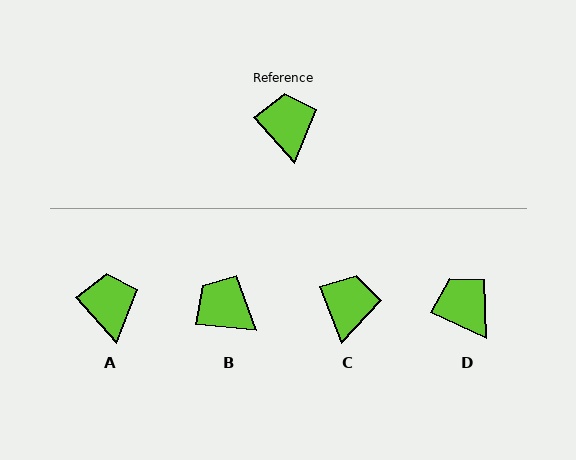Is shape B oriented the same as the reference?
No, it is off by about 42 degrees.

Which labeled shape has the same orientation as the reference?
A.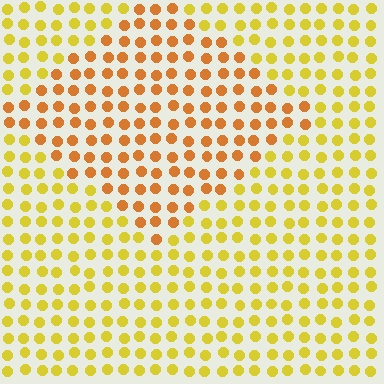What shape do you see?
I see a diamond.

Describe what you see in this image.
The image is filled with small yellow elements in a uniform arrangement. A diamond-shaped region is visible where the elements are tinted to a slightly different hue, forming a subtle color boundary.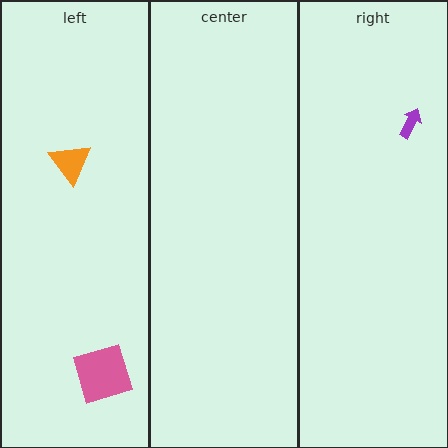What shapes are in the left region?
The pink square, the orange triangle.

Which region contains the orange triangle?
The left region.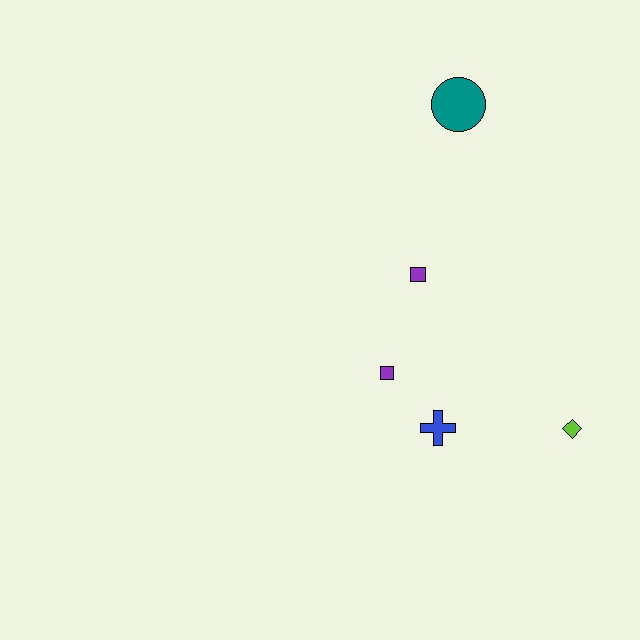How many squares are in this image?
There are 2 squares.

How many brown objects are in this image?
There are no brown objects.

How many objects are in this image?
There are 5 objects.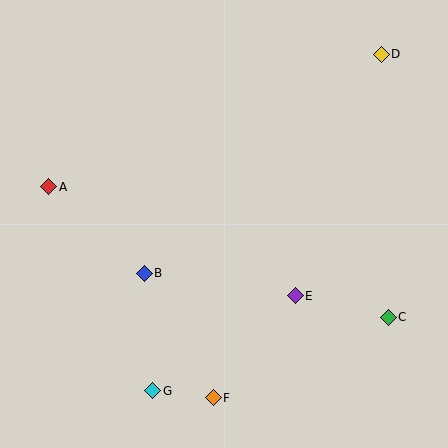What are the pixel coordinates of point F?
Point F is at (213, 398).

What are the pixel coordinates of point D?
Point D is at (381, 54).